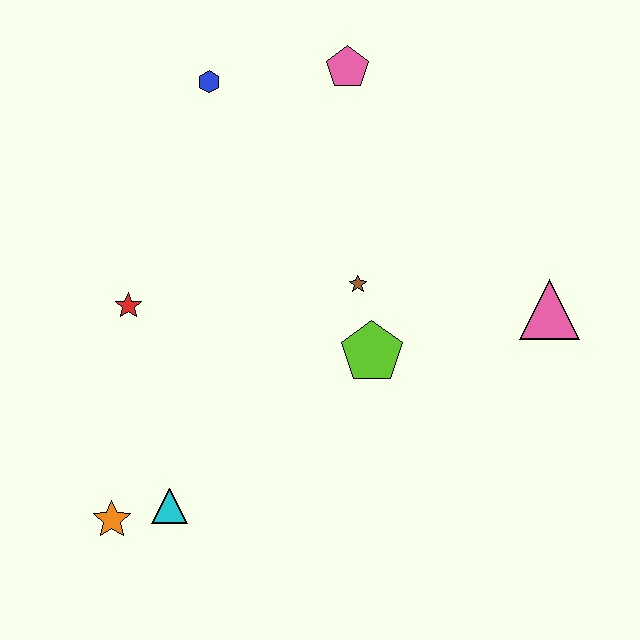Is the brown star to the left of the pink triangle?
Yes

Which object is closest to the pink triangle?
The lime pentagon is closest to the pink triangle.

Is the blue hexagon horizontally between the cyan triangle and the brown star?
Yes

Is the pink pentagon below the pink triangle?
No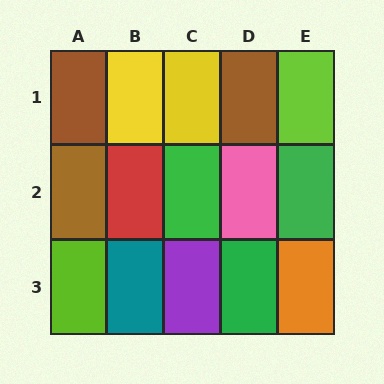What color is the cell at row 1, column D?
Brown.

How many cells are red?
1 cell is red.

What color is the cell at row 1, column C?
Yellow.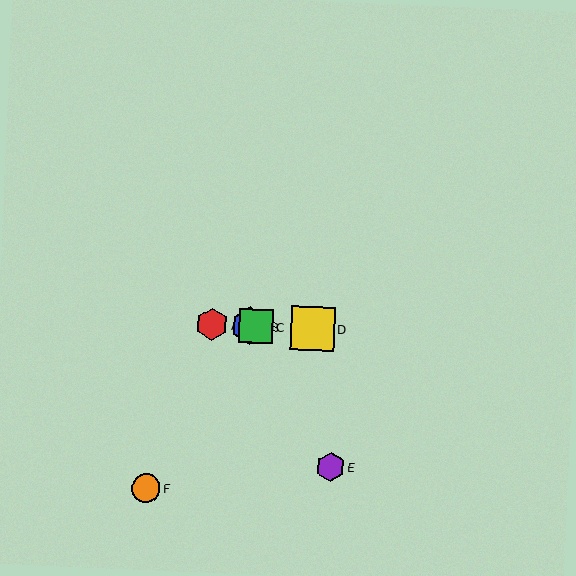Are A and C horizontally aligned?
Yes, both are at y≈324.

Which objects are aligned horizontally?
Objects A, B, C, D are aligned horizontally.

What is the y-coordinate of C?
Object C is at y≈326.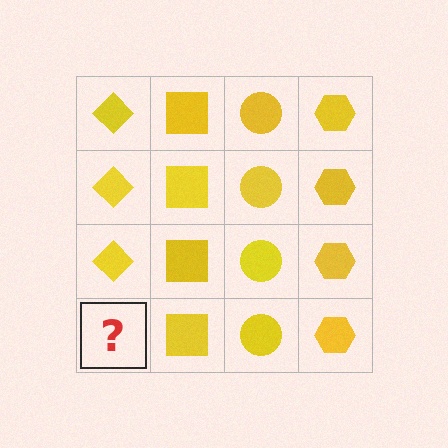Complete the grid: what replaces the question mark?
The question mark should be replaced with a yellow diamond.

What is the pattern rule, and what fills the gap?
The rule is that each column has a consistent shape. The gap should be filled with a yellow diamond.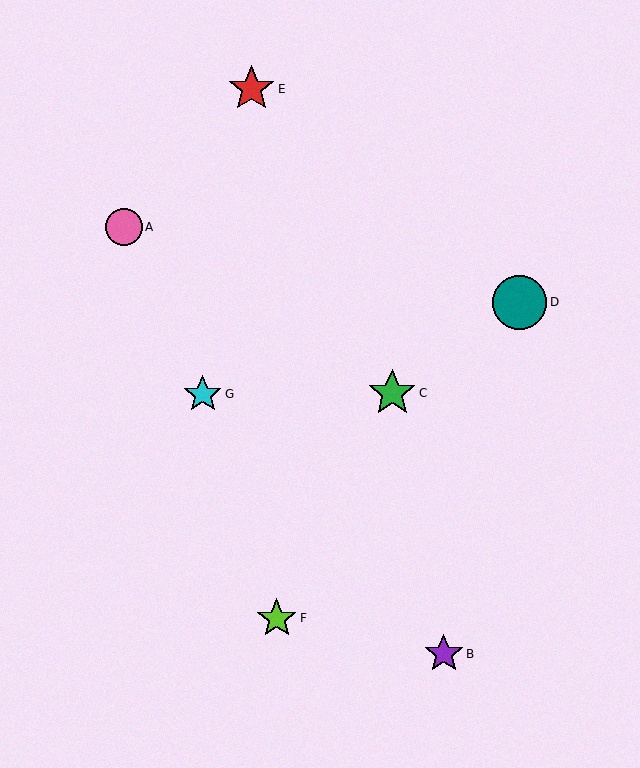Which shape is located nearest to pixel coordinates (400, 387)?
The green star (labeled C) at (392, 393) is nearest to that location.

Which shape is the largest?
The teal circle (labeled D) is the largest.